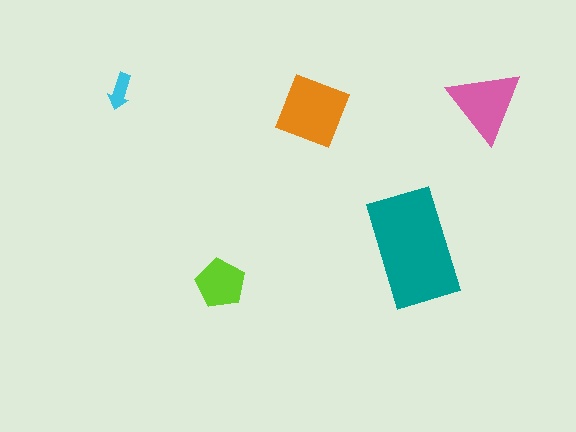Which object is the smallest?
The cyan arrow.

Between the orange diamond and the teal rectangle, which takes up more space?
The teal rectangle.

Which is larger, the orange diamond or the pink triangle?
The orange diamond.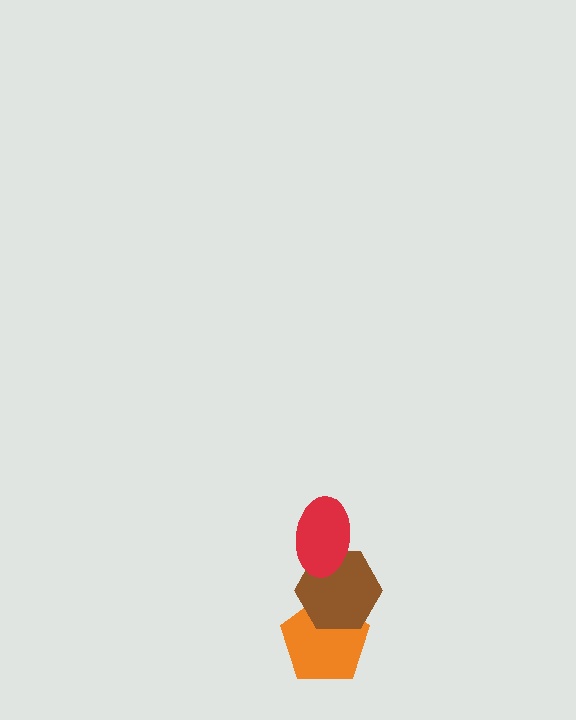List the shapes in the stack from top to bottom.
From top to bottom: the red ellipse, the brown hexagon, the orange pentagon.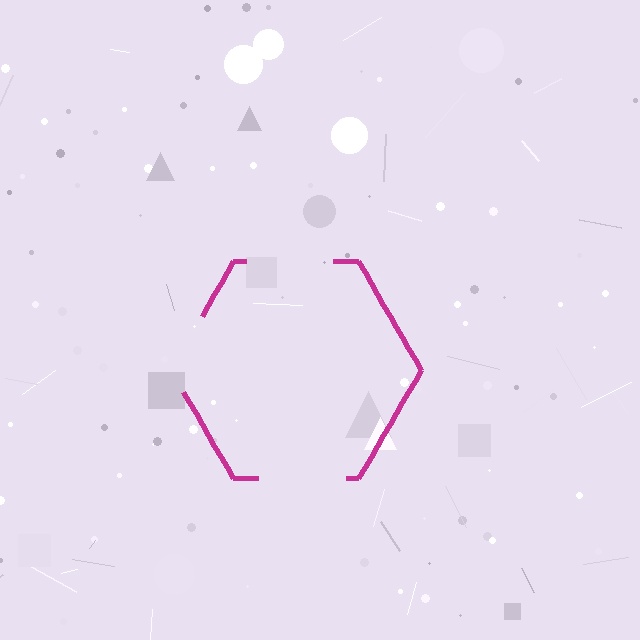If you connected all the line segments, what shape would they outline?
They would outline a hexagon.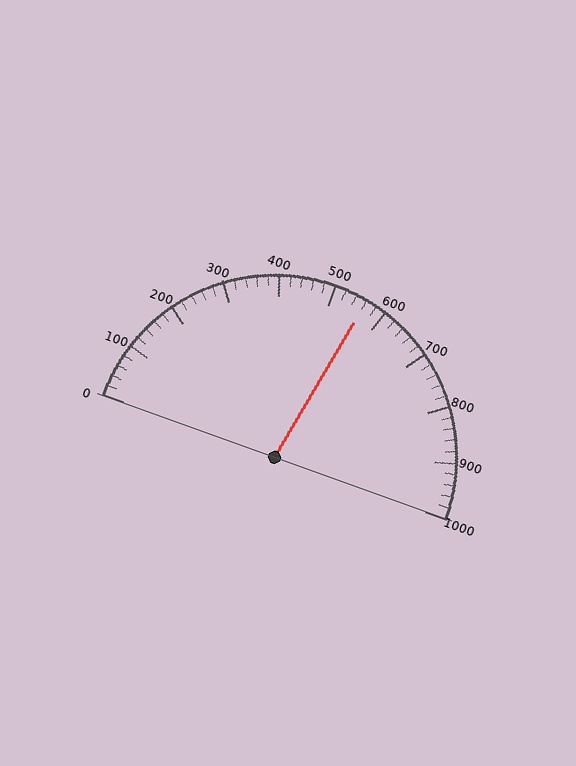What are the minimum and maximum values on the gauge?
The gauge ranges from 0 to 1000.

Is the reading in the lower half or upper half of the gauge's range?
The reading is in the upper half of the range (0 to 1000).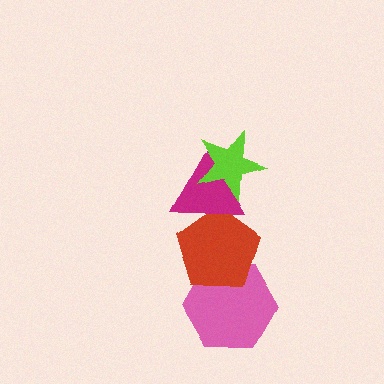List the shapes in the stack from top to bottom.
From top to bottom: the lime star, the magenta triangle, the red pentagon, the pink hexagon.